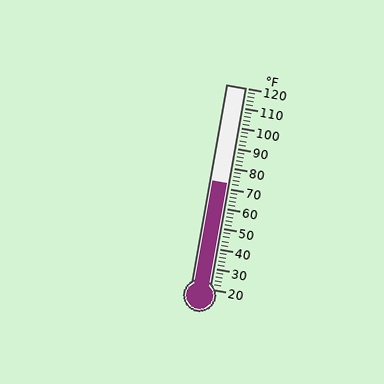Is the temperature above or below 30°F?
The temperature is above 30°F.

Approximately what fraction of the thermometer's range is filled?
The thermometer is filled to approximately 50% of its range.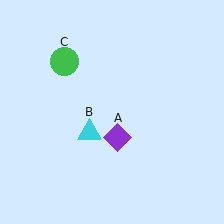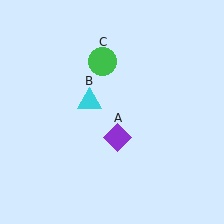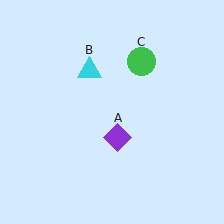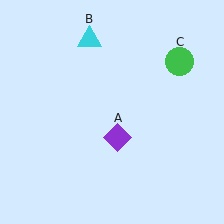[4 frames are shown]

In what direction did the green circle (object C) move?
The green circle (object C) moved right.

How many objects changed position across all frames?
2 objects changed position: cyan triangle (object B), green circle (object C).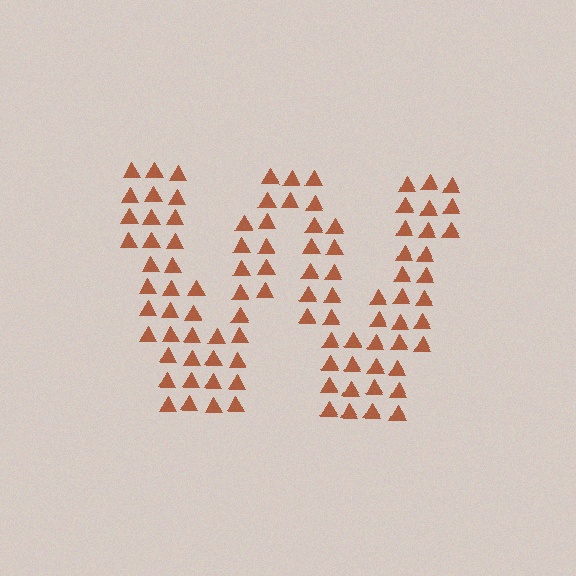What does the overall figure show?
The overall figure shows the letter W.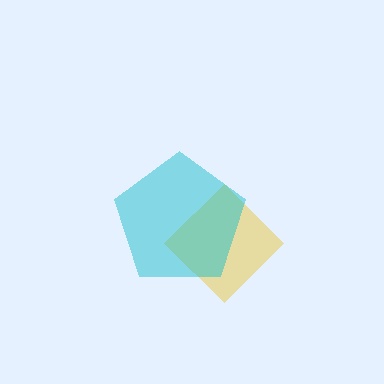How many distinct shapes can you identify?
There are 2 distinct shapes: a yellow diamond, a cyan pentagon.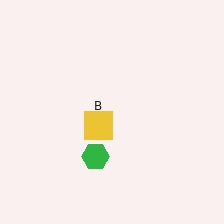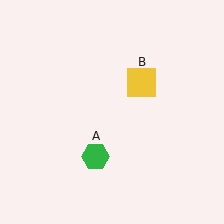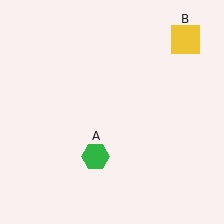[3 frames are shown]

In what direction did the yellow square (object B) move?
The yellow square (object B) moved up and to the right.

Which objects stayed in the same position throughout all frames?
Green hexagon (object A) remained stationary.